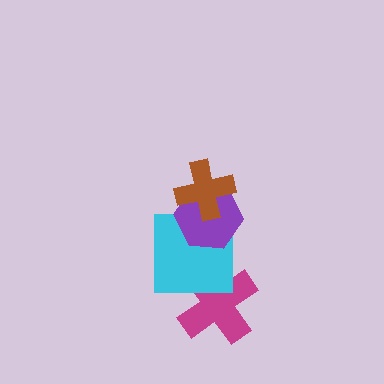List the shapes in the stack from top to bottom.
From top to bottom: the brown cross, the purple hexagon, the cyan square, the magenta cross.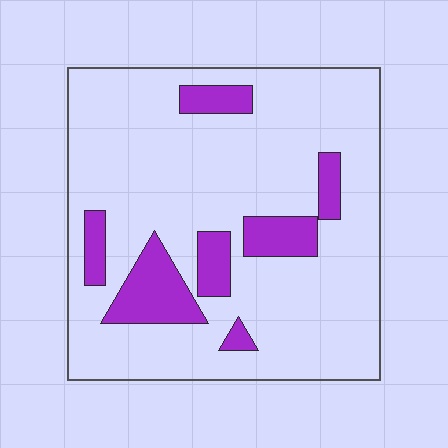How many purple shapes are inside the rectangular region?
7.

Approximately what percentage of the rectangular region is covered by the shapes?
Approximately 15%.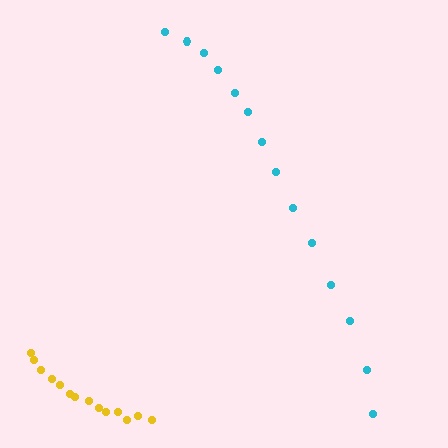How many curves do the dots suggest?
There are 2 distinct paths.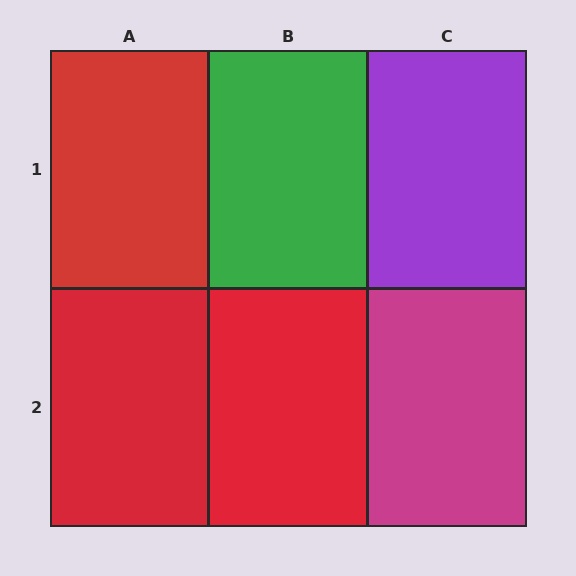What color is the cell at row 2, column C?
Magenta.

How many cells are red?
3 cells are red.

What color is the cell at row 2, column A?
Red.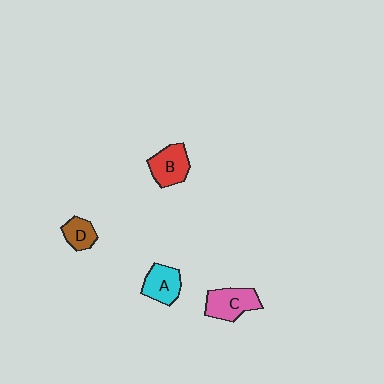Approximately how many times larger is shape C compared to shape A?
Approximately 1.2 times.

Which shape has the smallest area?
Shape D (brown).